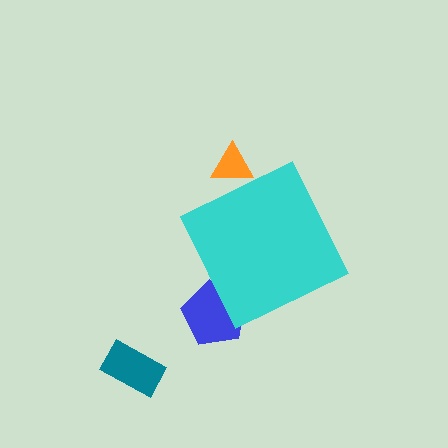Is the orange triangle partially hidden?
Yes, the orange triangle is partially hidden behind the cyan diamond.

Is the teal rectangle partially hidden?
No, the teal rectangle is fully visible.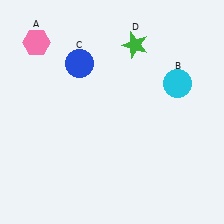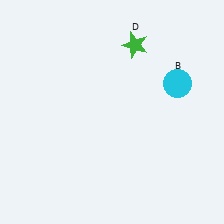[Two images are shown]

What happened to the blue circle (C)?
The blue circle (C) was removed in Image 2. It was in the top-left area of Image 1.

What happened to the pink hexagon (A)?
The pink hexagon (A) was removed in Image 2. It was in the top-left area of Image 1.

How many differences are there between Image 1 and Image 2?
There are 2 differences between the two images.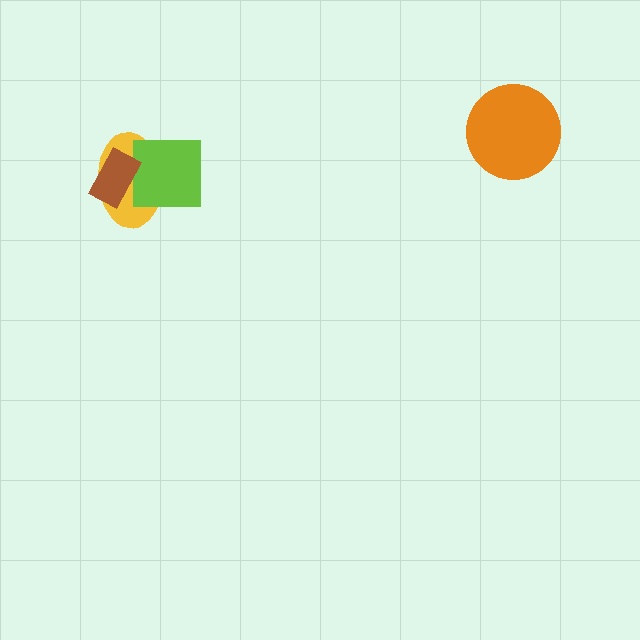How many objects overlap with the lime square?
2 objects overlap with the lime square.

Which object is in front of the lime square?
The brown rectangle is in front of the lime square.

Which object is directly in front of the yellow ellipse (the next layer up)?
The lime square is directly in front of the yellow ellipse.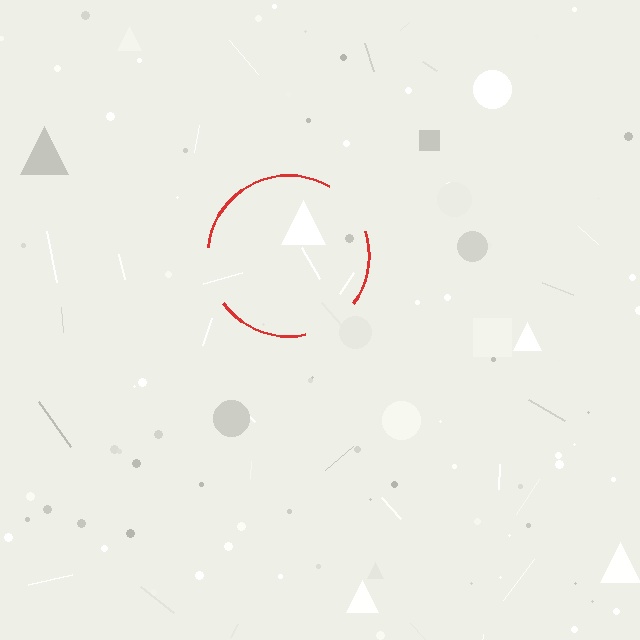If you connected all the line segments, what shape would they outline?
They would outline a circle.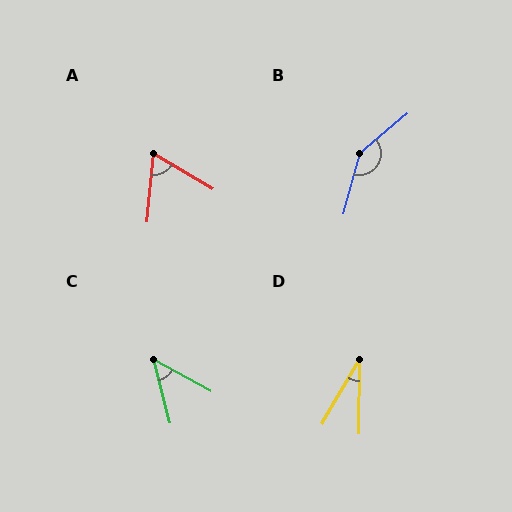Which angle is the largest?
B, at approximately 145 degrees.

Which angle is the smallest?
D, at approximately 30 degrees.